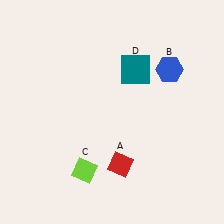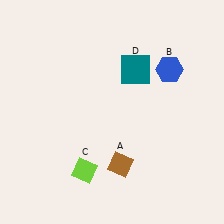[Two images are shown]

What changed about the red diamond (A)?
In Image 1, A is red. In Image 2, it changed to brown.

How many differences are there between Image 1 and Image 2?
There is 1 difference between the two images.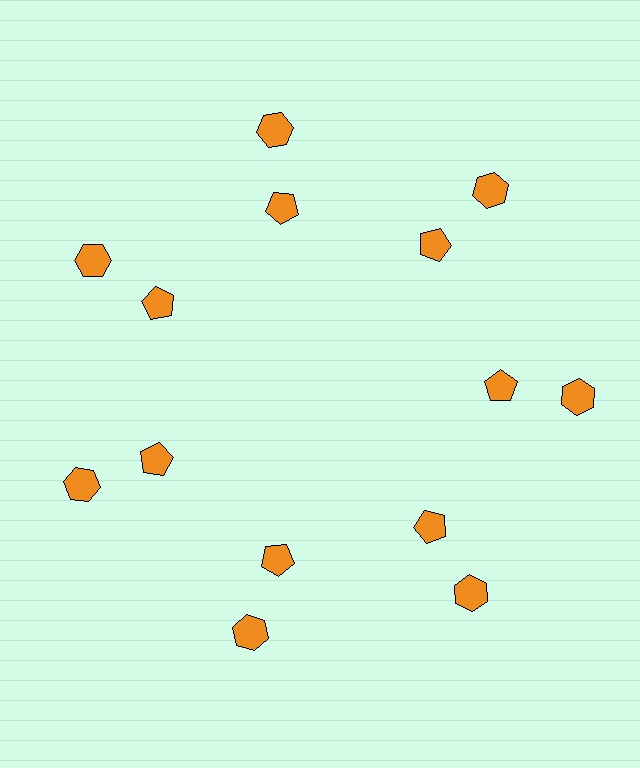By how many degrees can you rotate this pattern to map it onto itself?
The pattern maps onto itself every 51 degrees of rotation.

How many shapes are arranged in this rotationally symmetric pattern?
There are 14 shapes, arranged in 7 groups of 2.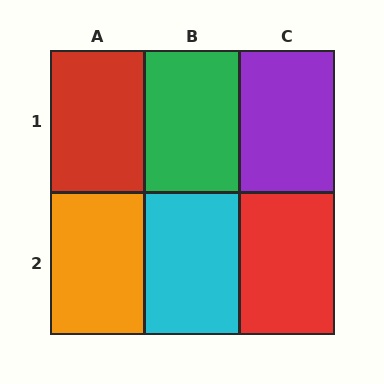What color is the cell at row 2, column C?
Red.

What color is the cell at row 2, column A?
Orange.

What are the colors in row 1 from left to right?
Red, green, purple.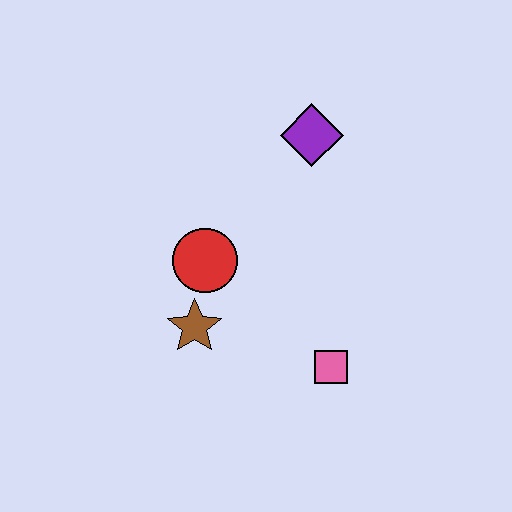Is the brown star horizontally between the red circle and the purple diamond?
No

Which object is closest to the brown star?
The red circle is closest to the brown star.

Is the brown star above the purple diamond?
No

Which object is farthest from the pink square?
The purple diamond is farthest from the pink square.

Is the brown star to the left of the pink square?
Yes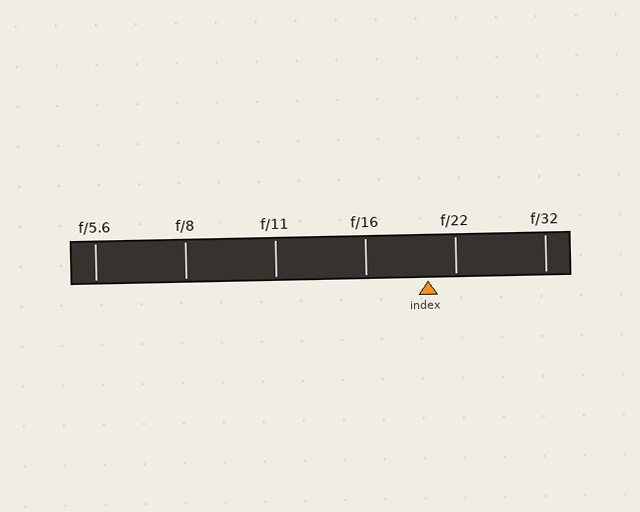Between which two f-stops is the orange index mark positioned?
The index mark is between f/16 and f/22.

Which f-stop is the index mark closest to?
The index mark is closest to f/22.